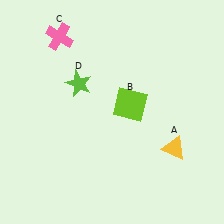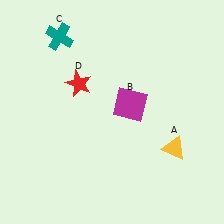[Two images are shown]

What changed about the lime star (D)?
In Image 1, D is lime. In Image 2, it changed to red.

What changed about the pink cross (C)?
In Image 1, C is pink. In Image 2, it changed to teal.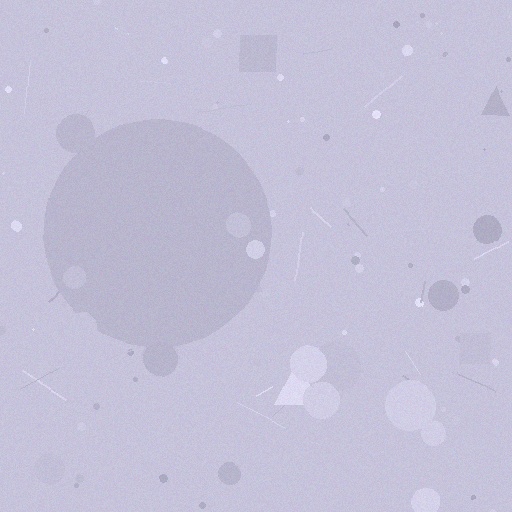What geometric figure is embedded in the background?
A circle is embedded in the background.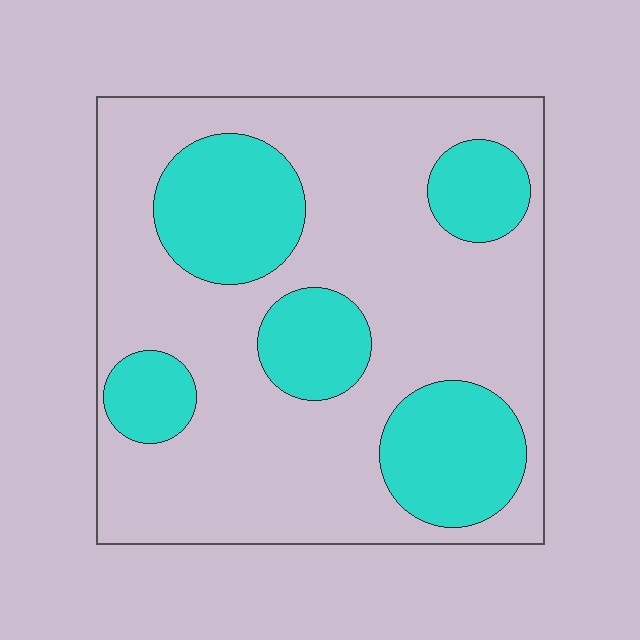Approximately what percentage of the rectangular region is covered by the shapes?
Approximately 30%.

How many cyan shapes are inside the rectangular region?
5.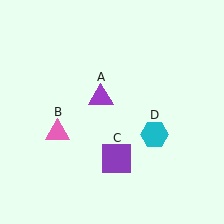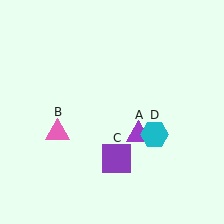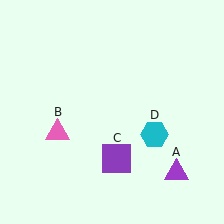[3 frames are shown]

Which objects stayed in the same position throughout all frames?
Pink triangle (object B) and purple square (object C) and cyan hexagon (object D) remained stationary.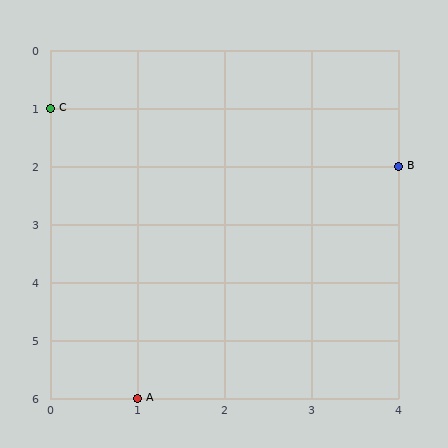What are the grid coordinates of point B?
Point B is at grid coordinates (4, 2).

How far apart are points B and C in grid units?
Points B and C are 4 columns and 1 row apart (about 4.1 grid units diagonally).